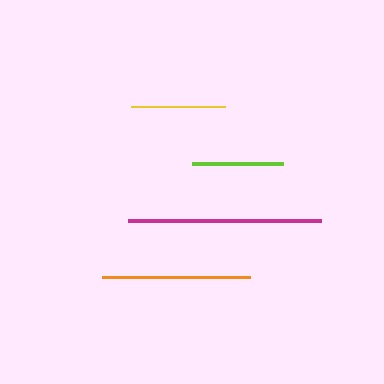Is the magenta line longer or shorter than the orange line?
The magenta line is longer than the orange line.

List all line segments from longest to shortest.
From longest to shortest: magenta, orange, yellow, lime.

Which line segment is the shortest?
The lime line is the shortest at approximately 92 pixels.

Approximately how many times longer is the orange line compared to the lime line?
The orange line is approximately 1.6 times the length of the lime line.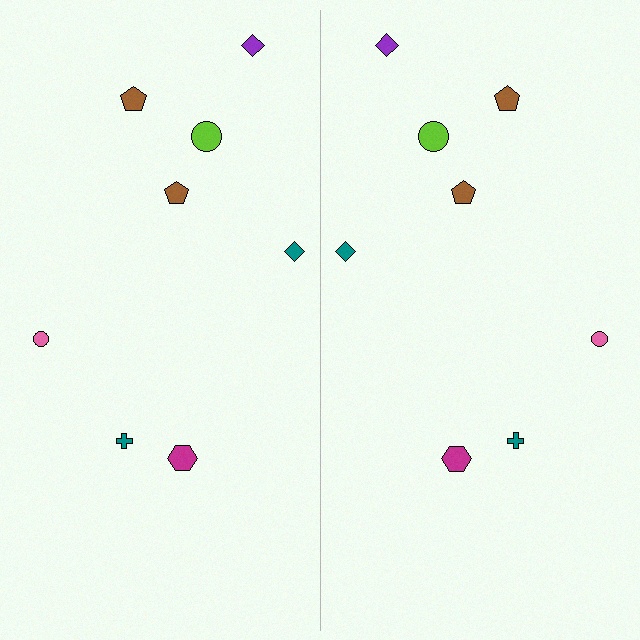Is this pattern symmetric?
Yes, this pattern has bilateral (reflection) symmetry.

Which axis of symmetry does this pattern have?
The pattern has a vertical axis of symmetry running through the center of the image.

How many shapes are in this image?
There are 16 shapes in this image.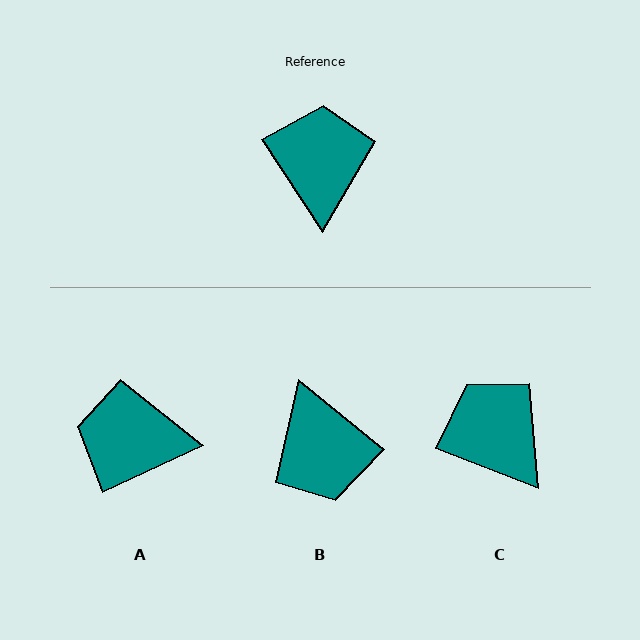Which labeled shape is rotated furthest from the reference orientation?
B, about 162 degrees away.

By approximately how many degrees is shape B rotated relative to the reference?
Approximately 162 degrees clockwise.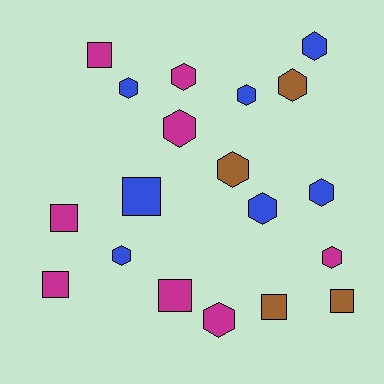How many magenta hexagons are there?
There are 4 magenta hexagons.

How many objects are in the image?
There are 19 objects.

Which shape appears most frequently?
Hexagon, with 12 objects.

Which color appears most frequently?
Magenta, with 8 objects.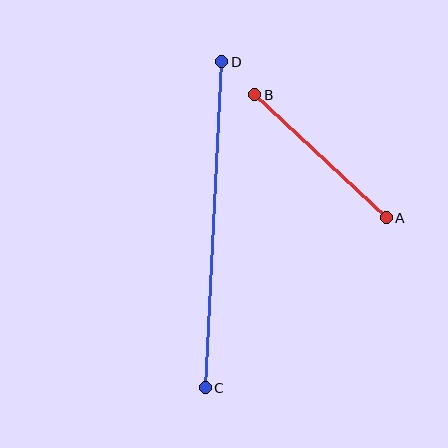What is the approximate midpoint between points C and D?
The midpoint is at approximately (214, 225) pixels.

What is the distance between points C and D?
The distance is approximately 326 pixels.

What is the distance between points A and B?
The distance is approximately 180 pixels.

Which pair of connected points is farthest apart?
Points C and D are farthest apart.